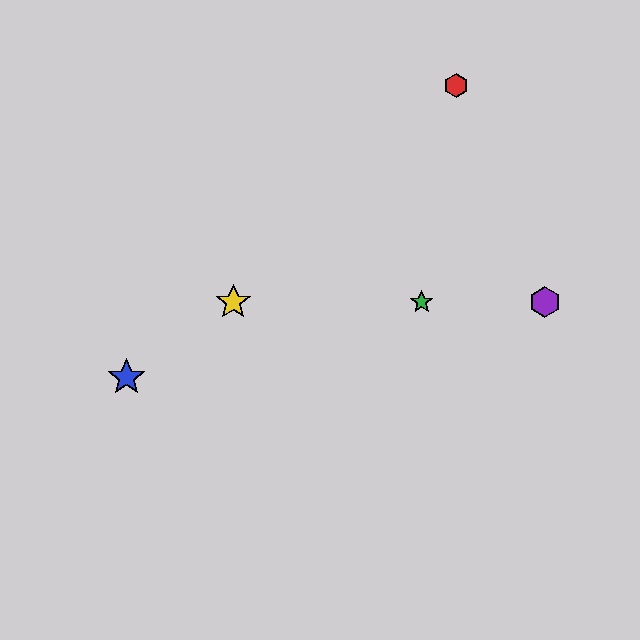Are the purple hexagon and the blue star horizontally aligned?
No, the purple hexagon is at y≈302 and the blue star is at y≈377.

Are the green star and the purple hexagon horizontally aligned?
Yes, both are at y≈302.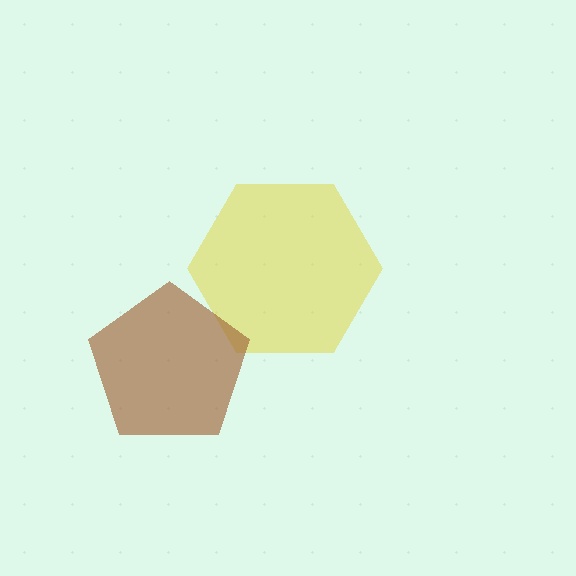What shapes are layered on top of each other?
The layered shapes are: a yellow hexagon, a brown pentagon.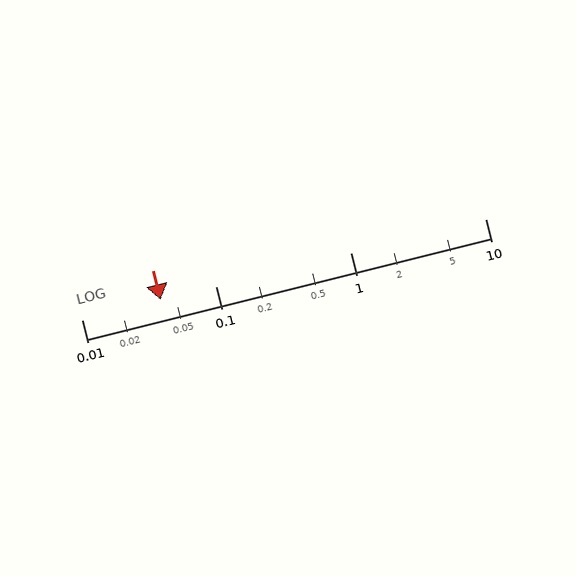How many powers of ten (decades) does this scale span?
The scale spans 3 decades, from 0.01 to 10.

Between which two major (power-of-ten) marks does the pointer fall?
The pointer is between 0.01 and 0.1.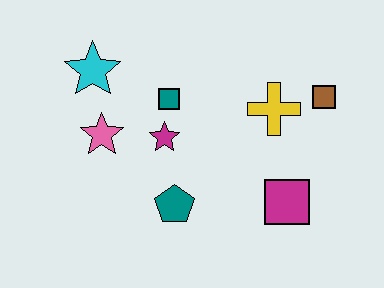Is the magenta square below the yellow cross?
Yes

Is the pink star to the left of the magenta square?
Yes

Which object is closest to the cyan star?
The pink star is closest to the cyan star.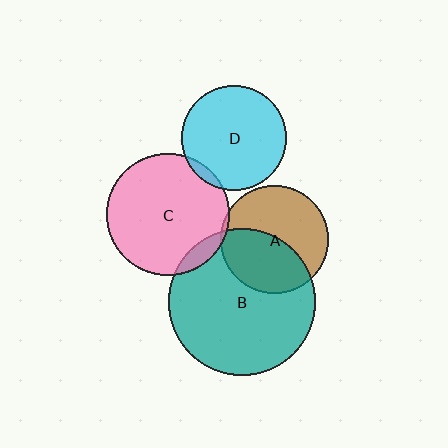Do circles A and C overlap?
Yes.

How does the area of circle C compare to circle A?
Approximately 1.3 times.